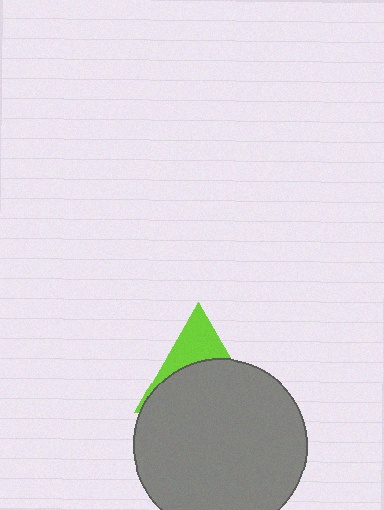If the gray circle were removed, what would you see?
You would see the complete lime triangle.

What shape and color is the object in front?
The object in front is a gray circle.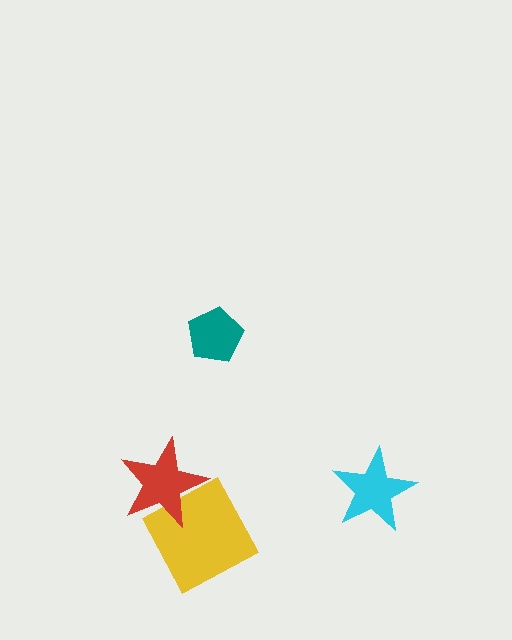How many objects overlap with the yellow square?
1 object overlaps with the yellow square.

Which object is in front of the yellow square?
The red star is in front of the yellow square.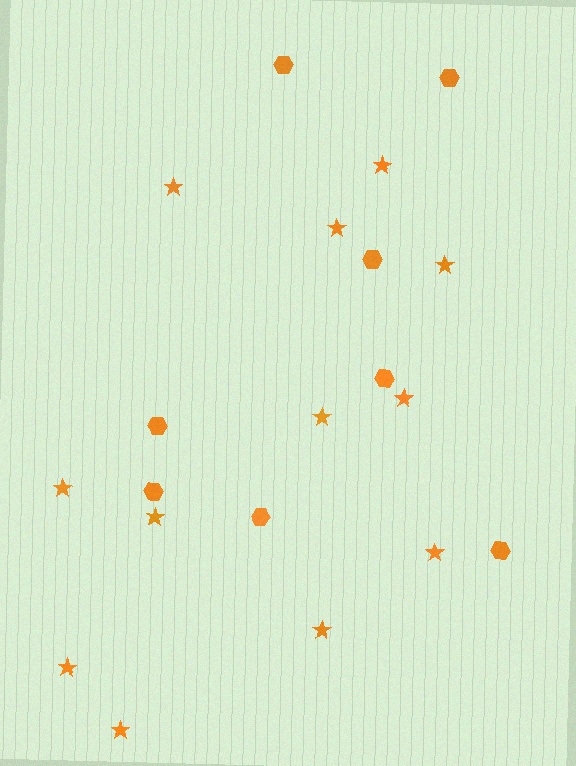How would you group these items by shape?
There are 2 groups: one group of stars (12) and one group of hexagons (8).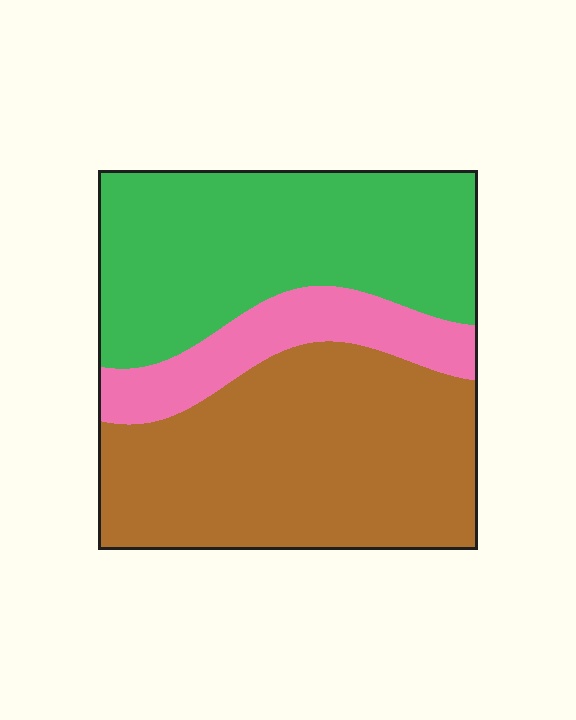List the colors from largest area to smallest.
From largest to smallest: brown, green, pink.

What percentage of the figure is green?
Green covers 40% of the figure.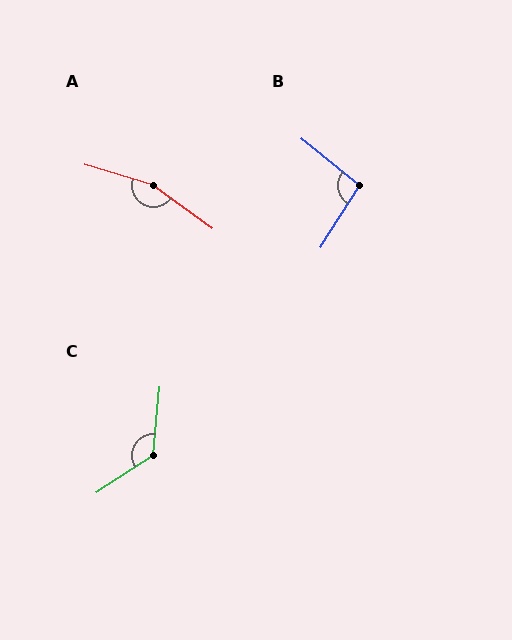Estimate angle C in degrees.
Approximately 128 degrees.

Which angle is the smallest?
B, at approximately 97 degrees.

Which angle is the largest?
A, at approximately 160 degrees.